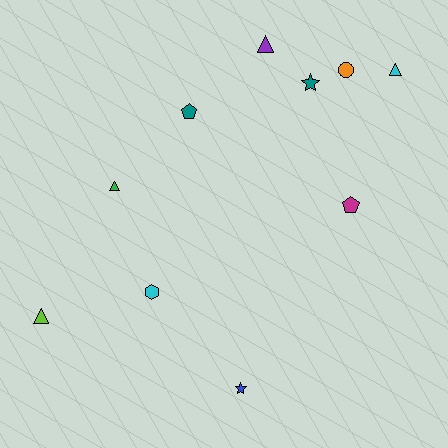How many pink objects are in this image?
There are no pink objects.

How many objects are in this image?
There are 10 objects.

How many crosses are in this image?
There are no crosses.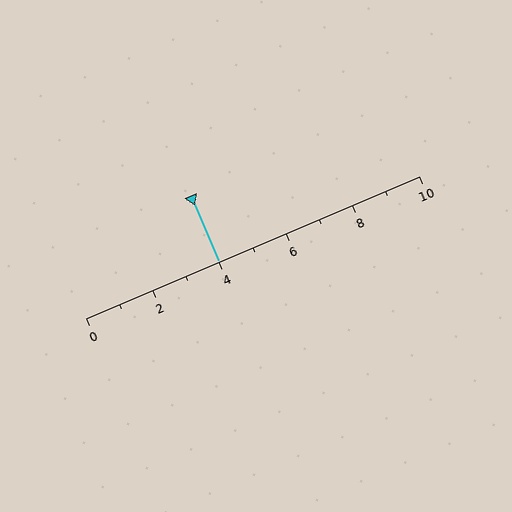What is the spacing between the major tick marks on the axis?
The major ticks are spaced 2 apart.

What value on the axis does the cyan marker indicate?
The marker indicates approximately 4.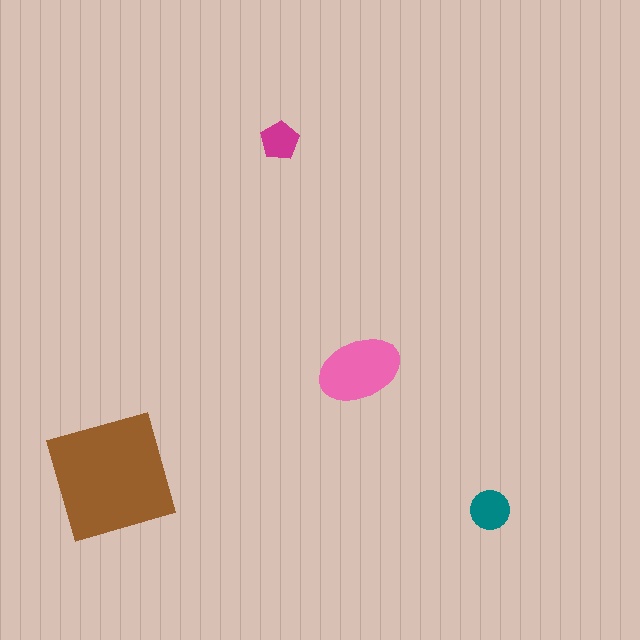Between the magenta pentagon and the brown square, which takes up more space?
The brown square.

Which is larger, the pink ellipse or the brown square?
The brown square.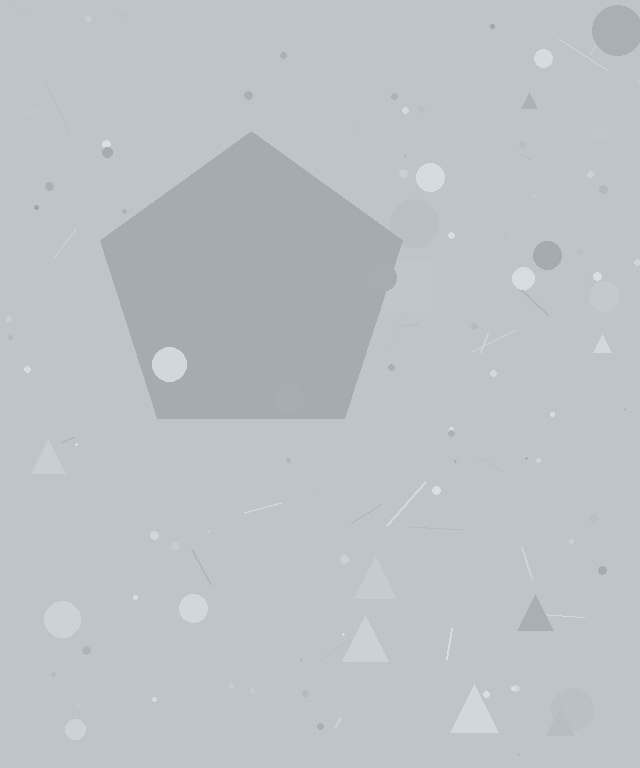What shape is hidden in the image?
A pentagon is hidden in the image.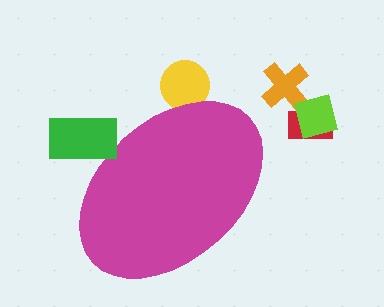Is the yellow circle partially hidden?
Yes, the yellow circle is partially hidden behind the magenta ellipse.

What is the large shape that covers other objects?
A magenta ellipse.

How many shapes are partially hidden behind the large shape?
1 shape is partially hidden.